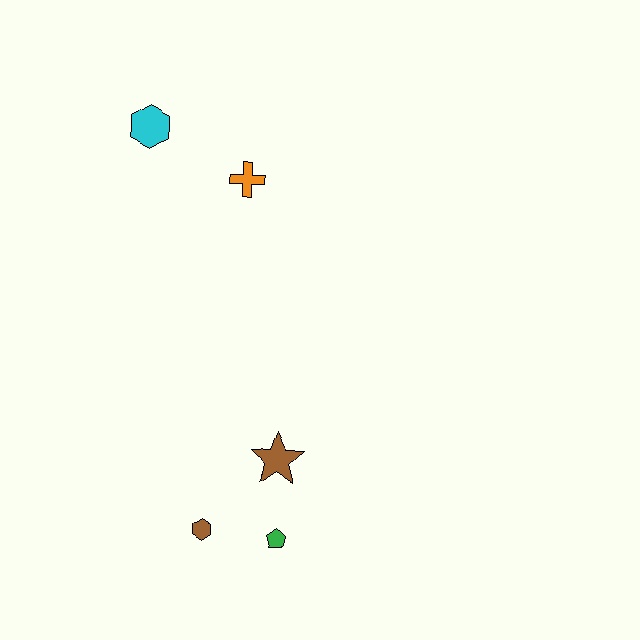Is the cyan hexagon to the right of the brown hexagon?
No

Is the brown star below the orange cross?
Yes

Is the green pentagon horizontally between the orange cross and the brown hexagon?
No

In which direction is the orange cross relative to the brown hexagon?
The orange cross is above the brown hexagon.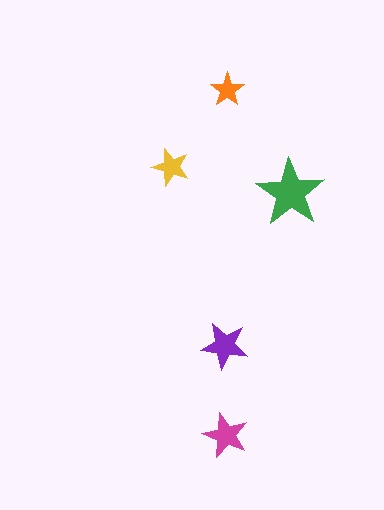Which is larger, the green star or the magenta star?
The green one.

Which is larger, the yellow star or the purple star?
The purple one.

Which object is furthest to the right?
The green star is rightmost.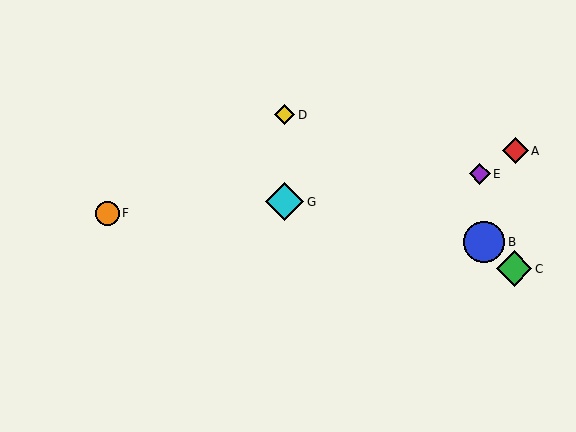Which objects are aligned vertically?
Objects D, G are aligned vertically.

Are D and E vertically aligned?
No, D is at x≈284 and E is at x≈480.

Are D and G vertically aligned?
Yes, both are at x≈284.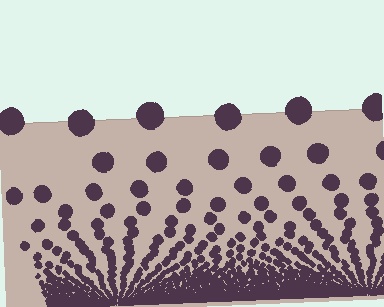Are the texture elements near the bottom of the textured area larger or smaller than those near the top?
Smaller. The gradient is inverted — elements near the bottom are smaller and denser.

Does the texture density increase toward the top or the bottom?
Density increases toward the bottom.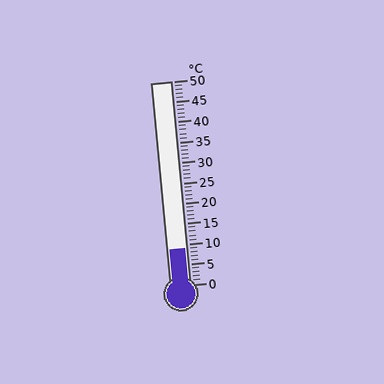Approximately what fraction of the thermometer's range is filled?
The thermometer is filled to approximately 20% of its range.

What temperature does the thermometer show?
The thermometer shows approximately 9°C.